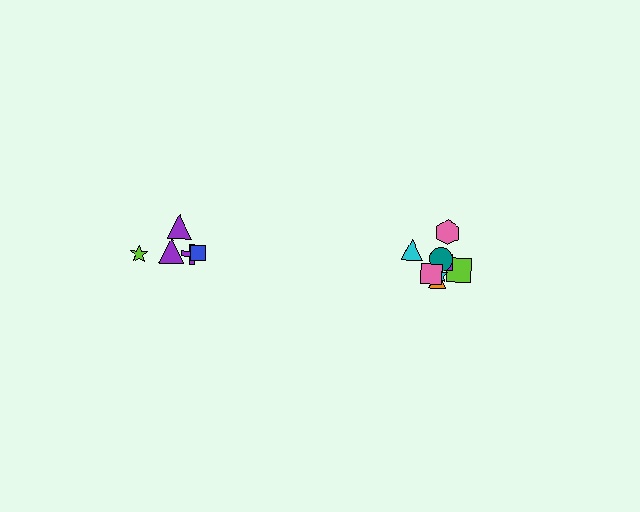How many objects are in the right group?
There are 8 objects.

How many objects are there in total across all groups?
There are 13 objects.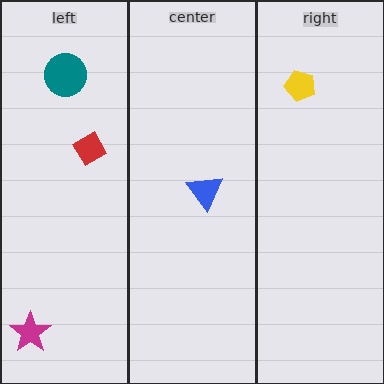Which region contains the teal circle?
The left region.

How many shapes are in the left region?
3.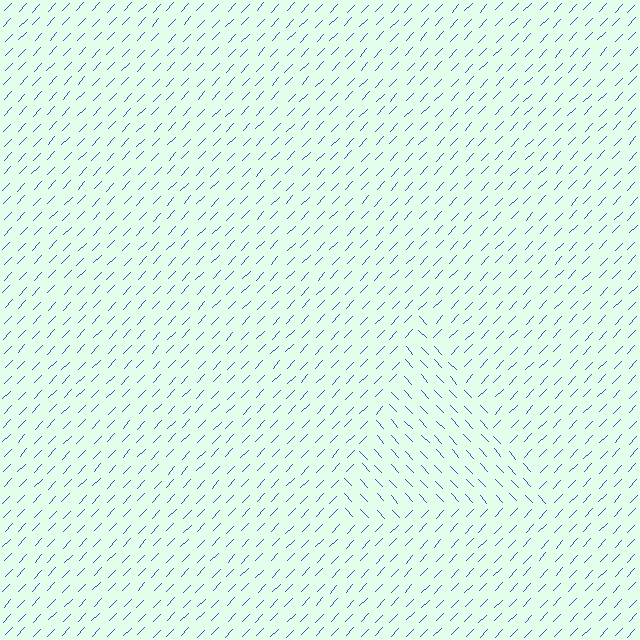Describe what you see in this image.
The image is filled with small blue line segments. A triangle region in the image has lines oriented differently from the surrounding lines, creating a visible texture boundary.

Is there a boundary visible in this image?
Yes, there is a texture boundary formed by a change in line orientation.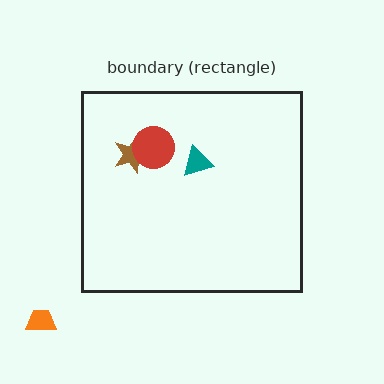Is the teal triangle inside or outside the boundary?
Inside.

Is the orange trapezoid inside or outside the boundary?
Outside.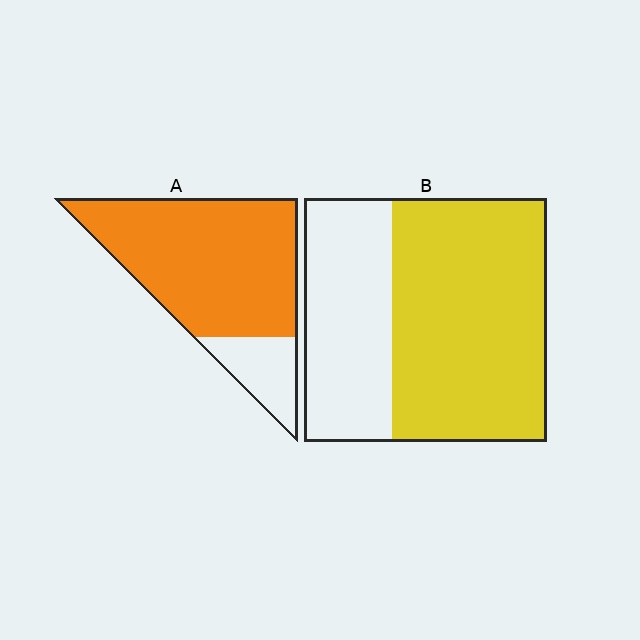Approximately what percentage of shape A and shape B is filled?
A is approximately 80% and B is approximately 65%.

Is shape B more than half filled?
Yes.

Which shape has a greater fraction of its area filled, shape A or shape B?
Shape A.